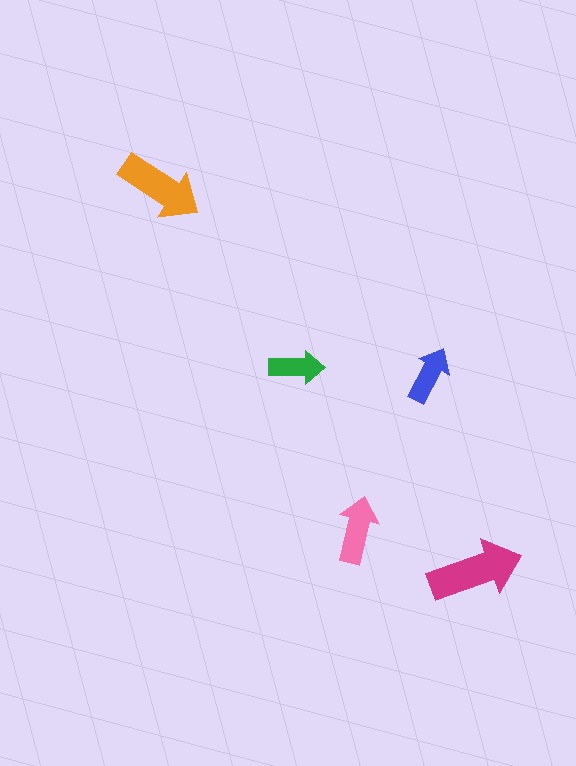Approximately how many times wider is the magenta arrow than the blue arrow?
About 1.5 times wider.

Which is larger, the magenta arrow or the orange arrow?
The magenta one.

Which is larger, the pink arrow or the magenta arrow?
The magenta one.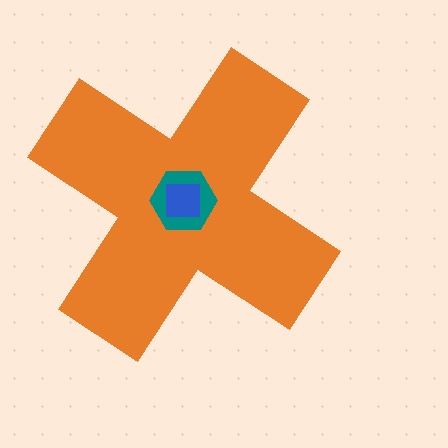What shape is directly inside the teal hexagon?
The blue square.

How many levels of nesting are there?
3.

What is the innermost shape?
The blue square.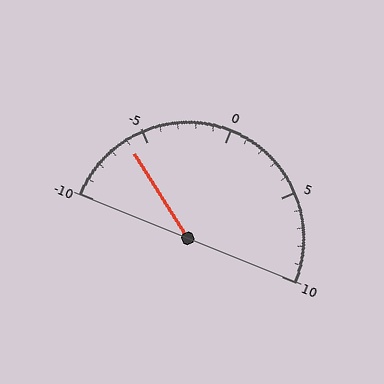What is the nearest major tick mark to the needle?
The nearest major tick mark is -5.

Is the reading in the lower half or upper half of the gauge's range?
The reading is in the lower half of the range (-10 to 10).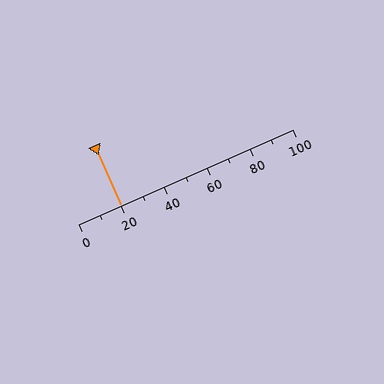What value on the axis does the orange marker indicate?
The marker indicates approximately 20.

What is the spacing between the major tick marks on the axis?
The major ticks are spaced 20 apart.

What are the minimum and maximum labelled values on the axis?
The axis runs from 0 to 100.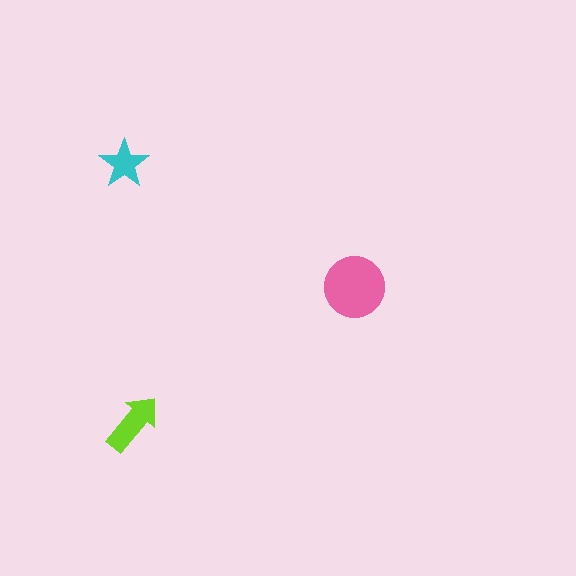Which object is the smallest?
The cyan star.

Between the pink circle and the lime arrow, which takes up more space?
The pink circle.